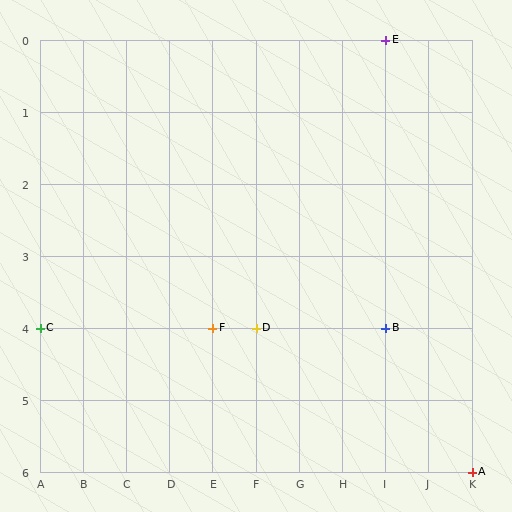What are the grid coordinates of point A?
Point A is at grid coordinates (K, 6).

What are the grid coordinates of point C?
Point C is at grid coordinates (A, 4).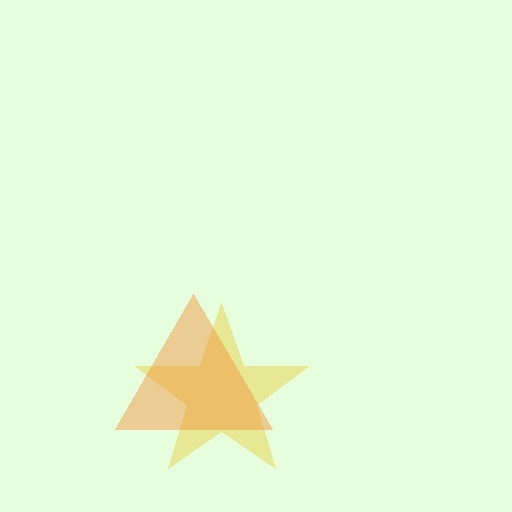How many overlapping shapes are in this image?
There are 2 overlapping shapes in the image.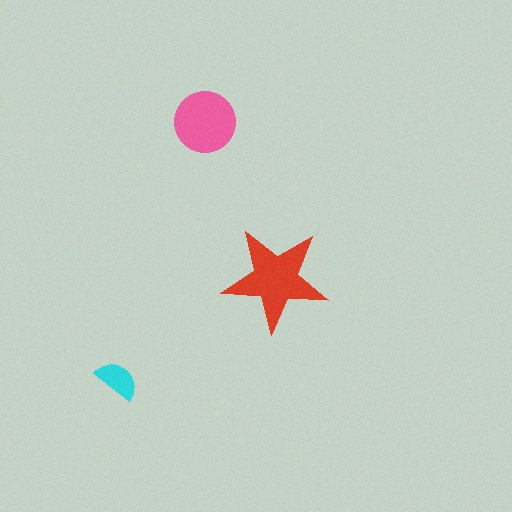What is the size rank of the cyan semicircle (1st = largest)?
3rd.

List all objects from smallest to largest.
The cyan semicircle, the pink circle, the red star.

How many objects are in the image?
There are 3 objects in the image.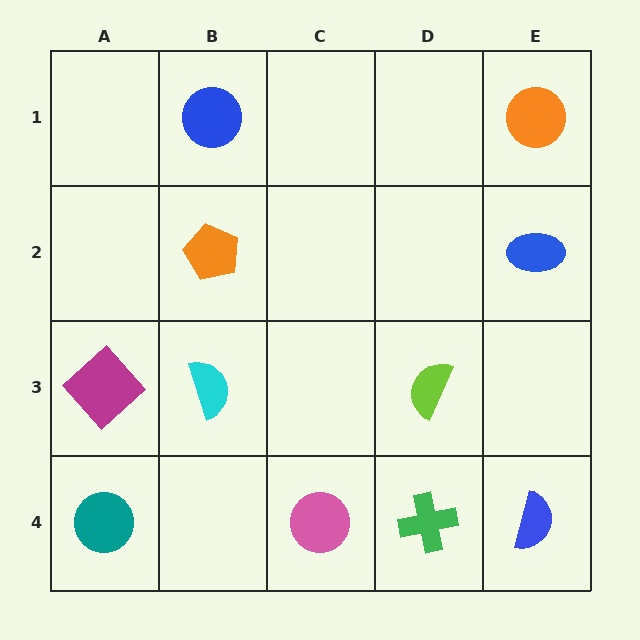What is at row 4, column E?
A blue semicircle.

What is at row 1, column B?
A blue circle.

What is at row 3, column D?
A lime semicircle.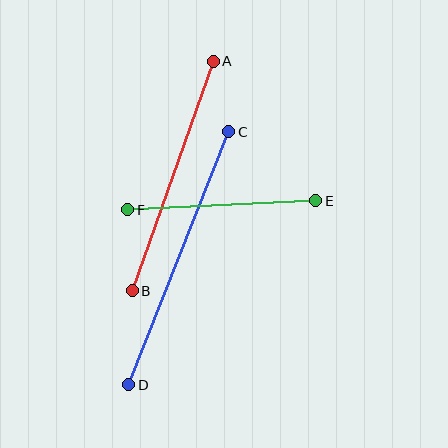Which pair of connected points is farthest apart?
Points C and D are farthest apart.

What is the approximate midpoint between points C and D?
The midpoint is at approximately (179, 258) pixels.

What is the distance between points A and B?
The distance is approximately 243 pixels.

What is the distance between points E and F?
The distance is approximately 188 pixels.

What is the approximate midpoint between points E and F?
The midpoint is at approximately (222, 205) pixels.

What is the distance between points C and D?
The distance is approximately 272 pixels.